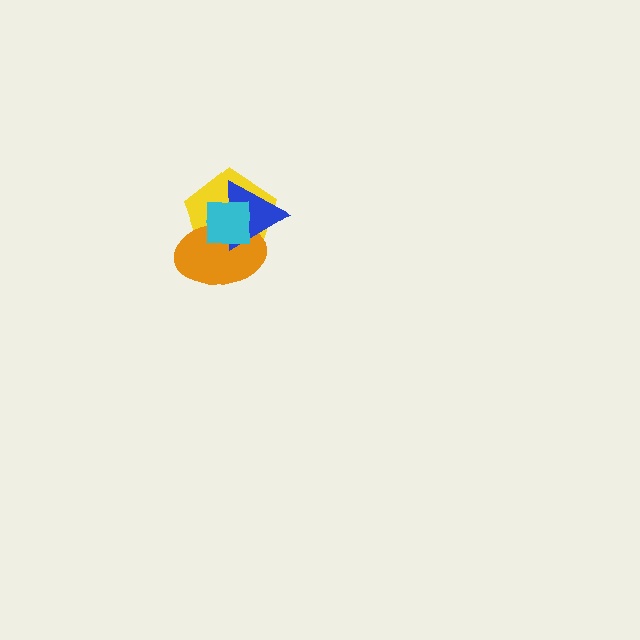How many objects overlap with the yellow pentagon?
3 objects overlap with the yellow pentagon.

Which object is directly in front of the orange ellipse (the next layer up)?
The blue triangle is directly in front of the orange ellipse.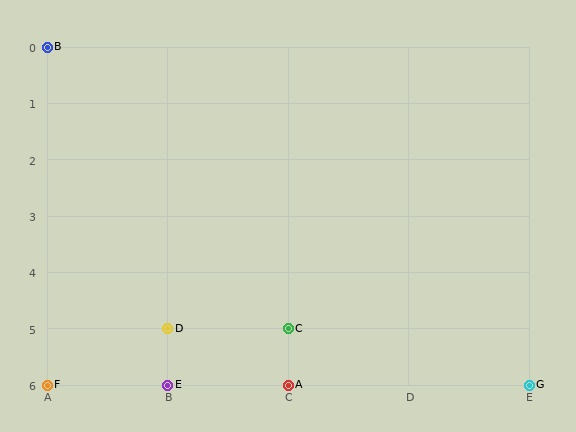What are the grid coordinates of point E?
Point E is at grid coordinates (B, 6).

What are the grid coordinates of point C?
Point C is at grid coordinates (C, 5).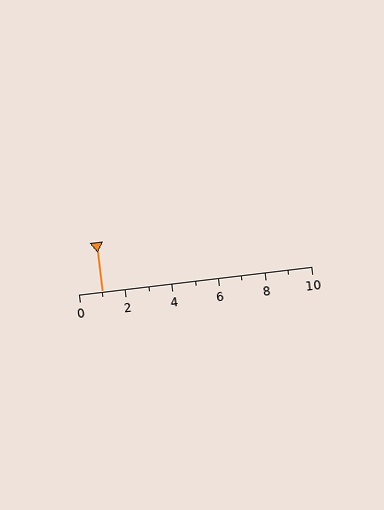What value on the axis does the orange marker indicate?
The marker indicates approximately 1.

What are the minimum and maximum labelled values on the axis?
The axis runs from 0 to 10.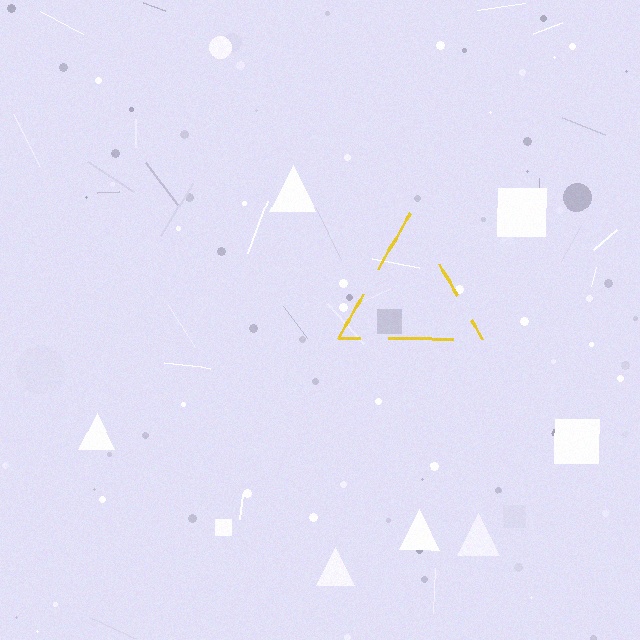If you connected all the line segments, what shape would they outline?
They would outline a triangle.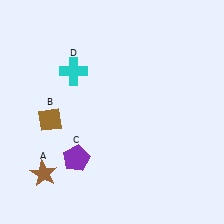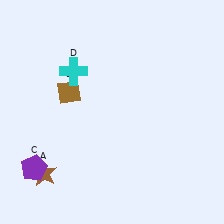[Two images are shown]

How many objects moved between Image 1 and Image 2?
2 objects moved between the two images.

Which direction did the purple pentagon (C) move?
The purple pentagon (C) moved left.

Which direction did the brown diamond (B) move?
The brown diamond (B) moved up.